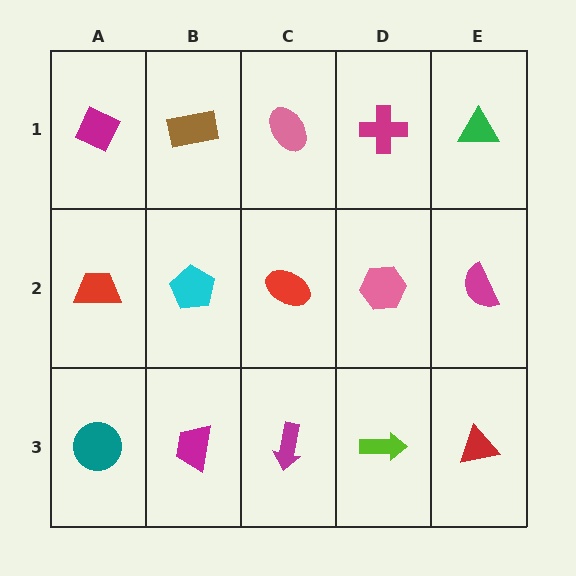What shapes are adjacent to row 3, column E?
A magenta semicircle (row 2, column E), a lime arrow (row 3, column D).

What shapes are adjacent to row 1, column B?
A cyan pentagon (row 2, column B), a magenta diamond (row 1, column A), a pink ellipse (row 1, column C).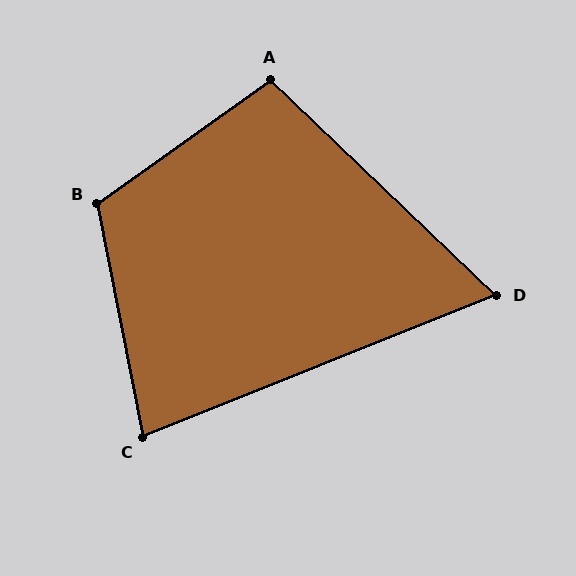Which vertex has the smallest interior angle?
D, at approximately 66 degrees.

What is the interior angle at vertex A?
Approximately 101 degrees (obtuse).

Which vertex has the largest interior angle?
B, at approximately 114 degrees.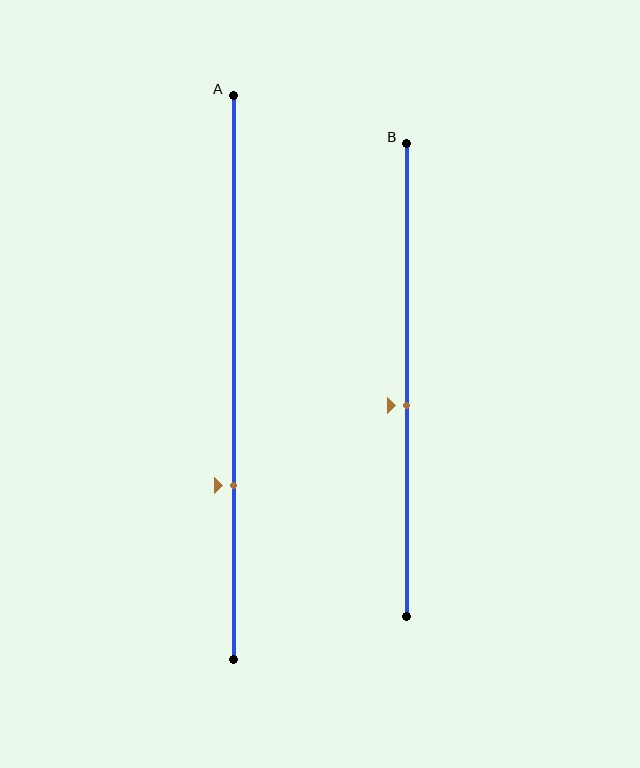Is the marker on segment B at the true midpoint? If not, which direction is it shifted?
No, the marker on segment B is shifted downward by about 5% of the segment length.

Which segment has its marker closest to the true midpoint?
Segment B has its marker closest to the true midpoint.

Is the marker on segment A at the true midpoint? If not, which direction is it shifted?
No, the marker on segment A is shifted downward by about 19% of the segment length.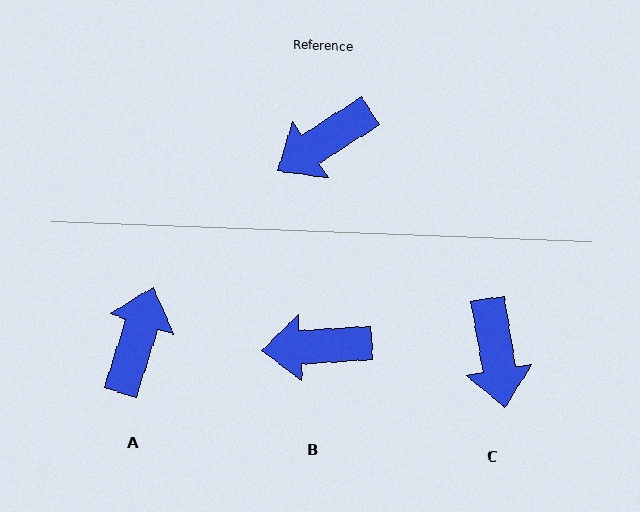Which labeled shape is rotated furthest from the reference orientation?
A, about 140 degrees away.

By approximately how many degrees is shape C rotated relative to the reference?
Approximately 67 degrees counter-clockwise.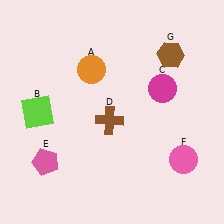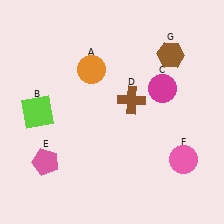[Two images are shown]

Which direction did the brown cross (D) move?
The brown cross (D) moved right.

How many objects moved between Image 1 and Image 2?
1 object moved between the two images.